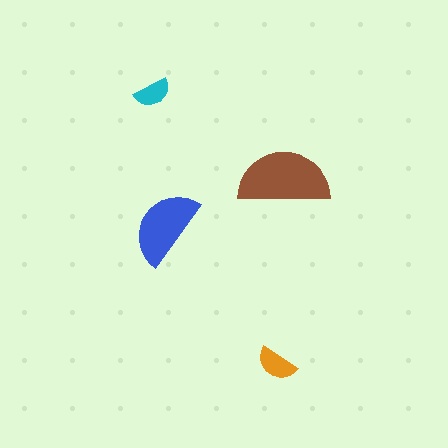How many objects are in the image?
There are 4 objects in the image.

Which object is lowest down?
The orange semicircle is bottommost.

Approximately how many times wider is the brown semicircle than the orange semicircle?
About 2 times wider.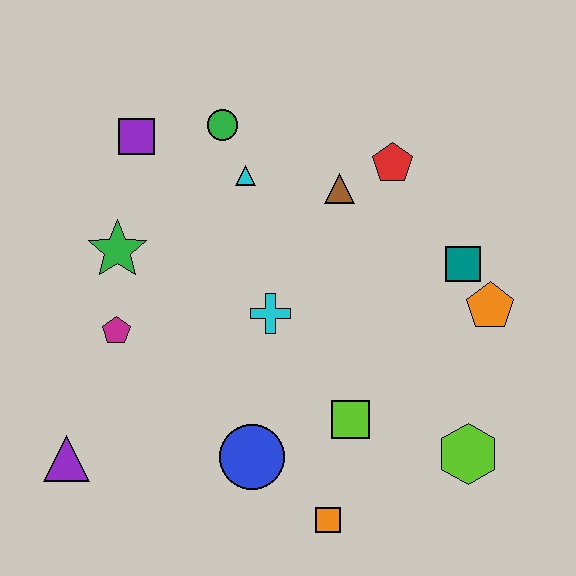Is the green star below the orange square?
No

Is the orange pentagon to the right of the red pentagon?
Yes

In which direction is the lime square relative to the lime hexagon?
The lime square is to the left of the lime hexagon.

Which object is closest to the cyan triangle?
The green circle is closest to the cyan triangle.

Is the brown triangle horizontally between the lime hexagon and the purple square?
Yes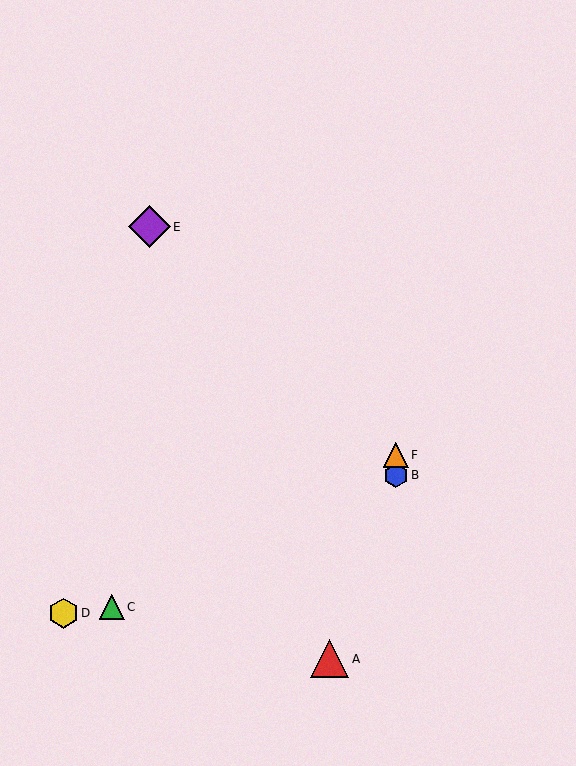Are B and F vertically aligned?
Yes, both are at x≈396.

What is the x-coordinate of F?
Object F is at x≈396.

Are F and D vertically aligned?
No, F is at x≈396 and D is at x≈63.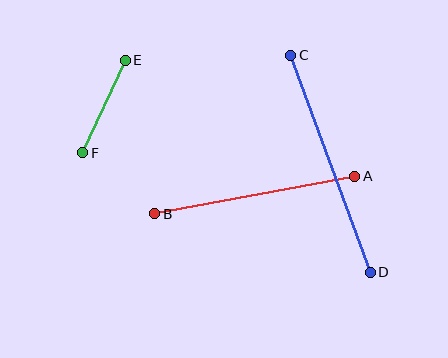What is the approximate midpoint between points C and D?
The midpoint is at approximately (331, 164) pixels.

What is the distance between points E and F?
The distance is approximately 102 pixels.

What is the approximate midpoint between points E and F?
The midpoint is at approximately (104, 107) pixels.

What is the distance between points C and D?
The distance is approximately 231 pixels.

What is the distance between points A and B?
The distance is approximately 203 pixels.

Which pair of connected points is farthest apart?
Points C and D are farthest apart.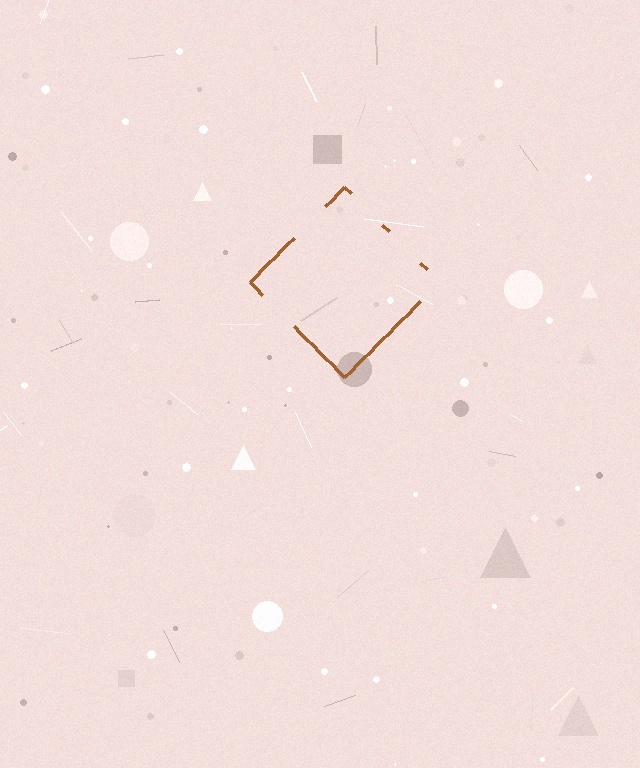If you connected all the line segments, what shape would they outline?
They would outline a diamond.